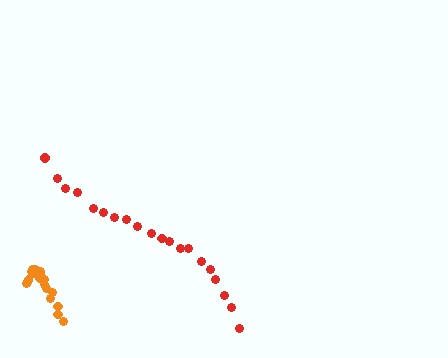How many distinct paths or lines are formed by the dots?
There are 2 distinct paths.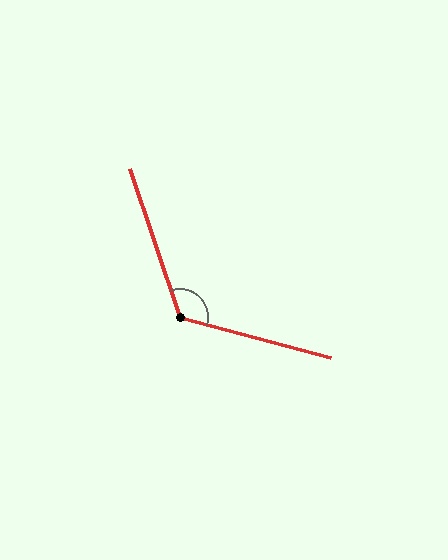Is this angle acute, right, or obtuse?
It is obtuse.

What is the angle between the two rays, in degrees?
Approximately 123 degrees.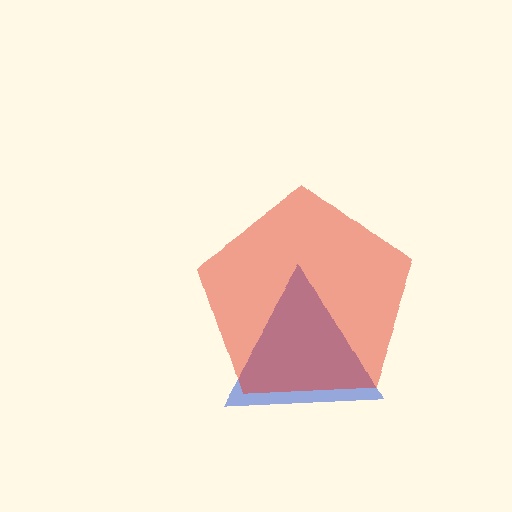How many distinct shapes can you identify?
There are 2 distinct shapes: a blue triangle, a red pentagon.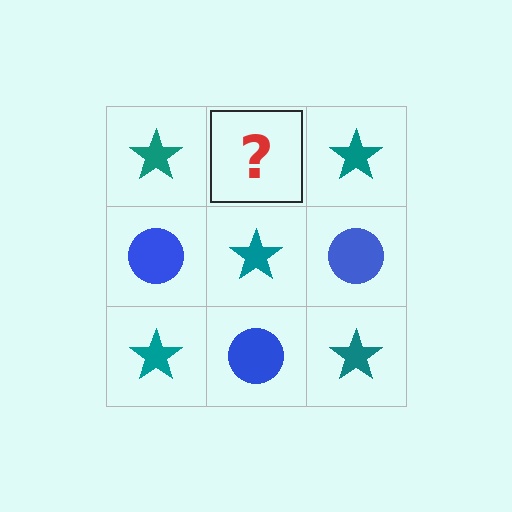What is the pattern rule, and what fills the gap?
The rule is that it alternates teal star and blue circle in a checkerboard pattern. The gap should be filled with a blue circle.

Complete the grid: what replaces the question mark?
The question mark should be replaced with a blue circle.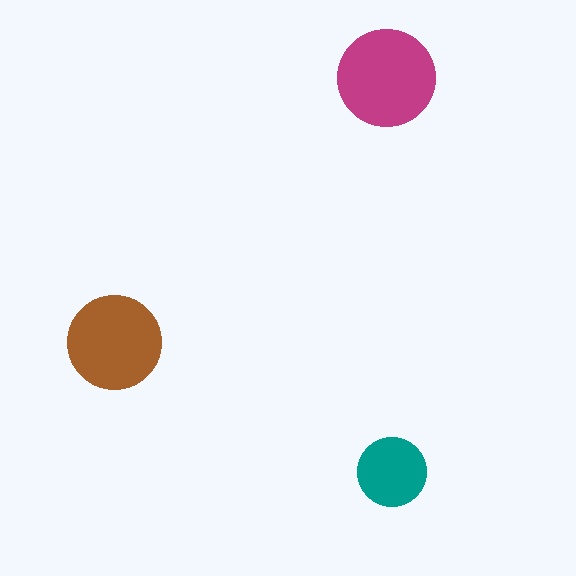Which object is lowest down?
The teal circle is bottommost.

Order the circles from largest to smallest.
the magenta one, the brown one, the teal one.